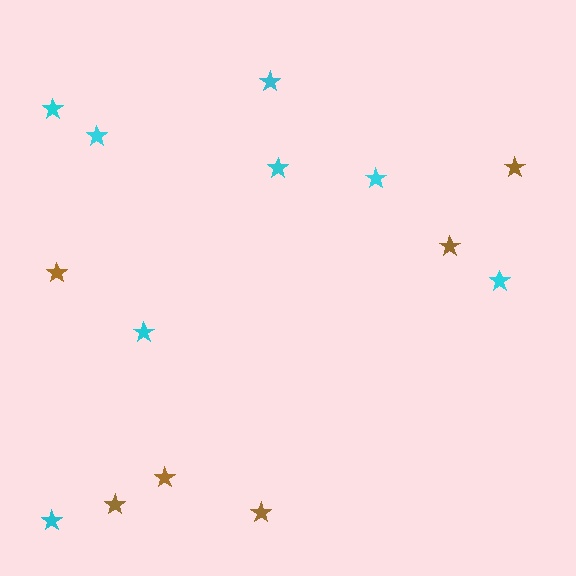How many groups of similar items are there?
There are 2 groups: one group of cyan stars (8) and one group of brown stars (6).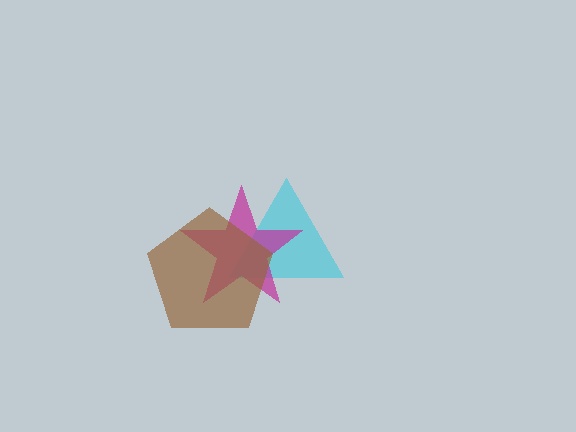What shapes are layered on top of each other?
The layered shapes are: a cyan triangle, a magenta star, a brown pentagon.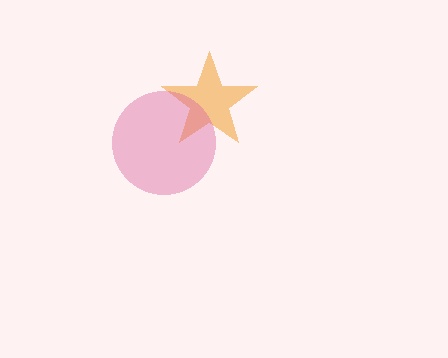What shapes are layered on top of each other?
The layered shapes are: an orange star, a pink circle.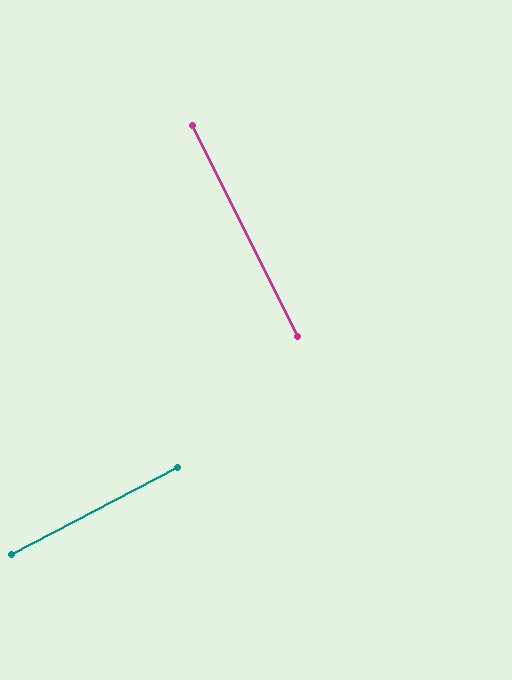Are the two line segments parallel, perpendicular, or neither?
Perpendicular — they meet at approximately 89°.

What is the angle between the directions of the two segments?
Approximately 89 degrees.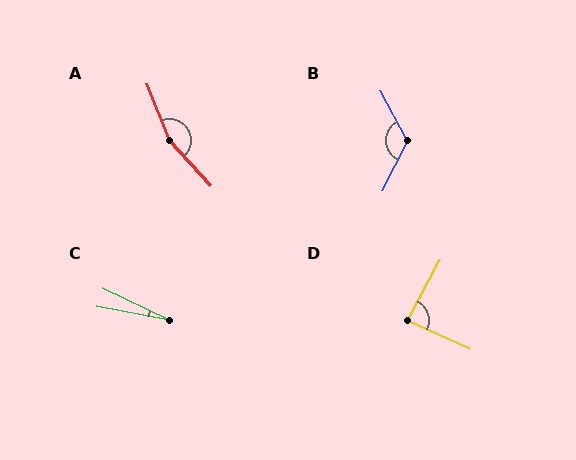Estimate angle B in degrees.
Approximately 126 degrees.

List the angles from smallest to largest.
C (15°), D (86°), B (126°), A (159°).